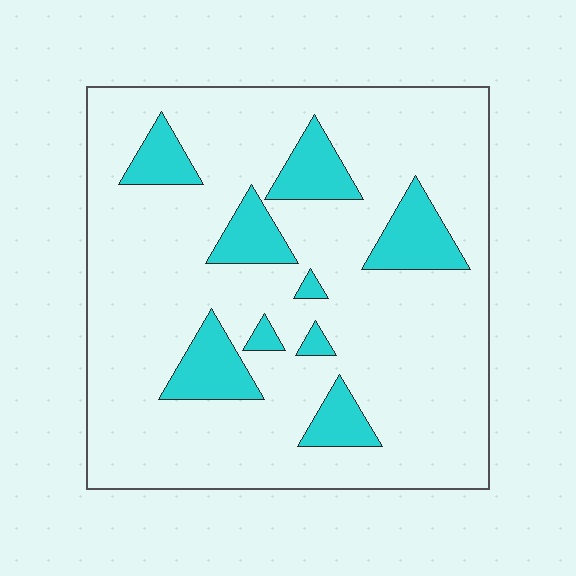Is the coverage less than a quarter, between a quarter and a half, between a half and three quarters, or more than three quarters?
Less than a quarter.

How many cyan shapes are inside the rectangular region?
9.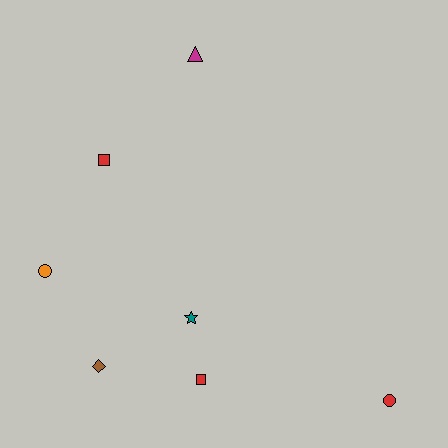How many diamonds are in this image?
There is 1 diamond.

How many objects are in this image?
There are 7 objects.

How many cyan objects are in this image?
There are no cyan objects.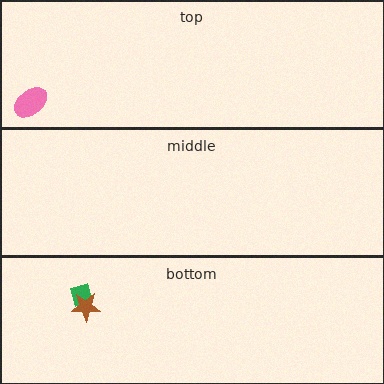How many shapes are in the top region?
1.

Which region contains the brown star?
The bottom region.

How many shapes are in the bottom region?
2.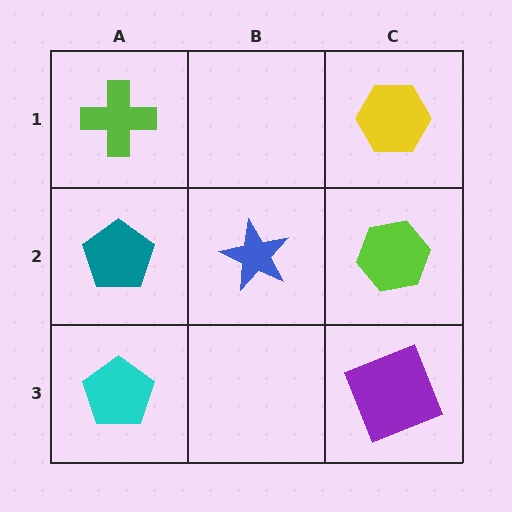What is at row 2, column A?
A teal pentagon.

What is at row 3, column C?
A purple square.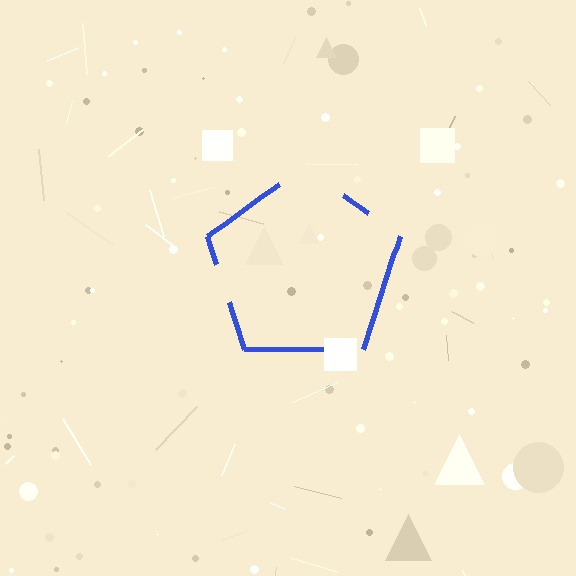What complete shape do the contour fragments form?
The contour fragments form a pentagon.